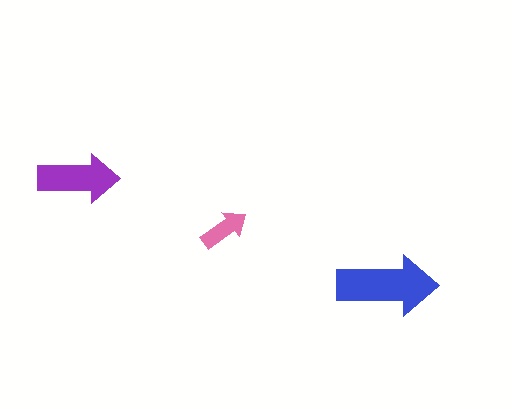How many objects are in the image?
There are 3 objects in the image.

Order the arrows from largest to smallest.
the blue one, the purple one, the pink one.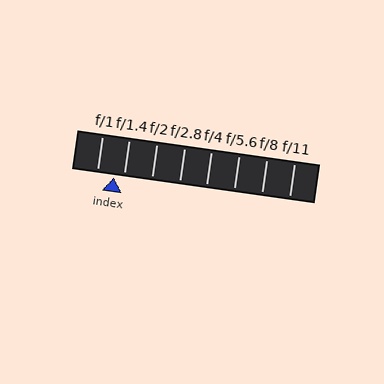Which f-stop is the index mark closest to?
The index mark is closest to f/1.4.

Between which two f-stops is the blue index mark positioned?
The index mark is between f/1 and f/1.4.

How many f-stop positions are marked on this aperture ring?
There are 8 f-stop positions marked.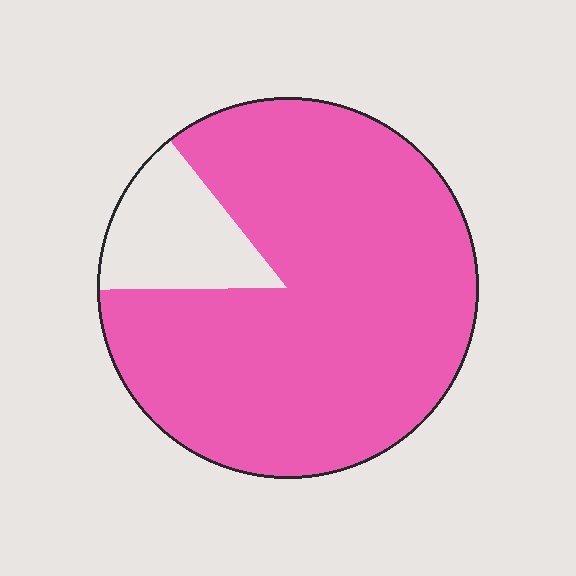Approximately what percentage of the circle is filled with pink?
Approximately 85%.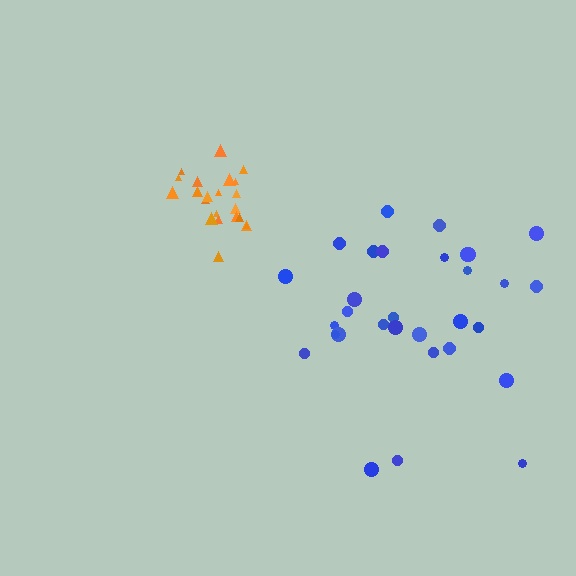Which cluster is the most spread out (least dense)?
Blue.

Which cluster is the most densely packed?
Orange.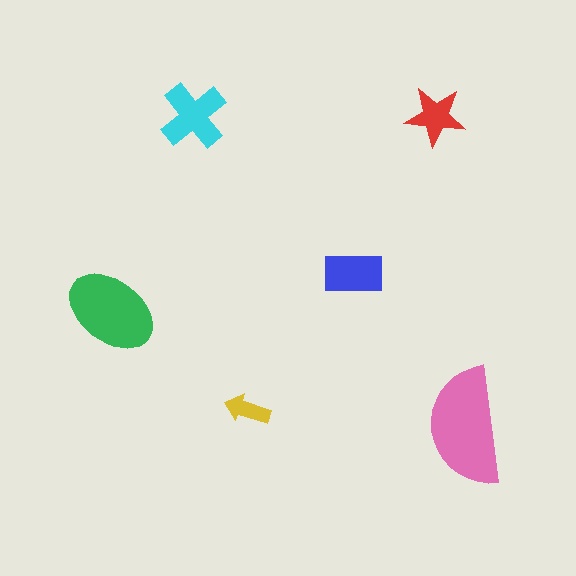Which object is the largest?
The pink semicircle.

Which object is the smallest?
The yellow arrow.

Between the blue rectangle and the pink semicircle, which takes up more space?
The pink semicircle.